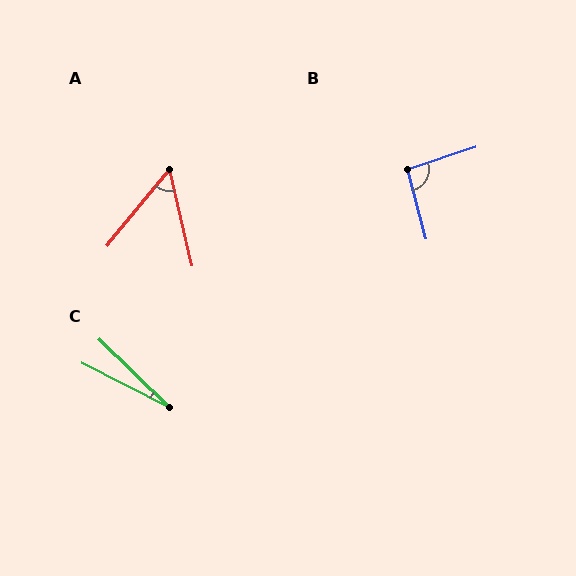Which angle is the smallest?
C, at approximately 17 degrees.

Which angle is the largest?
B, at approximately 93 degrees.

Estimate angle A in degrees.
Approximately 52 degrees.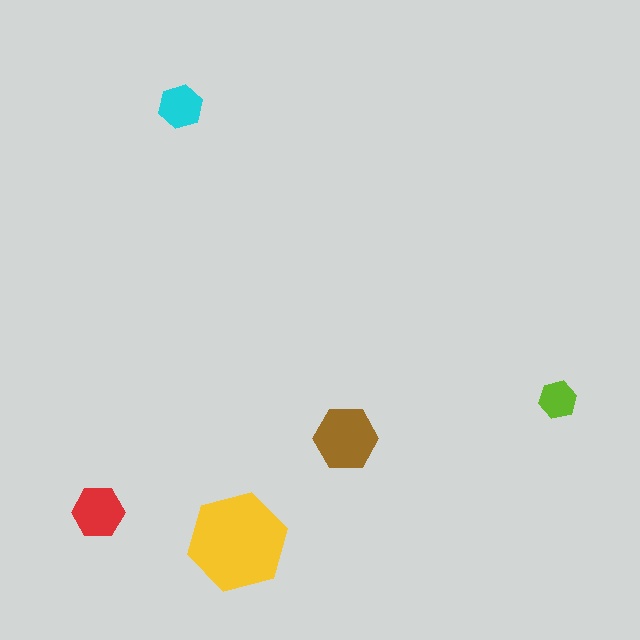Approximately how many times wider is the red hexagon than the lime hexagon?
About 1.5 times wider.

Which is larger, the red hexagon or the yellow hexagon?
The yellow one.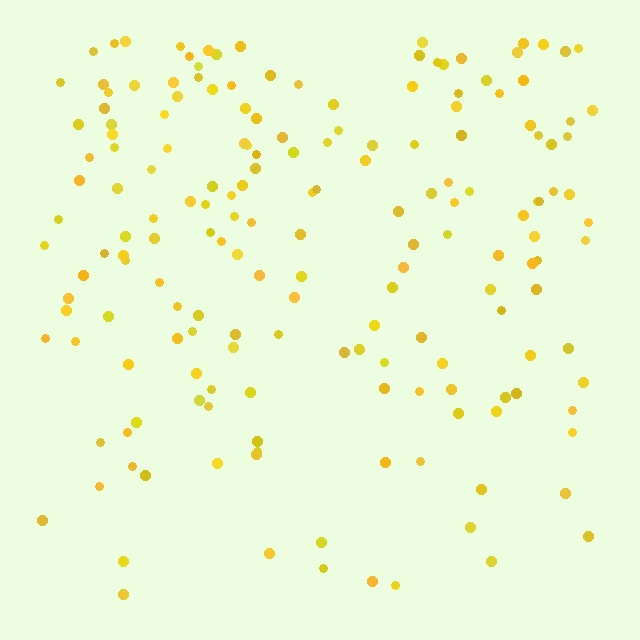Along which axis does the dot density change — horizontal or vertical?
Vertical.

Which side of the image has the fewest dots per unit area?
The bottom.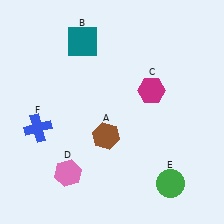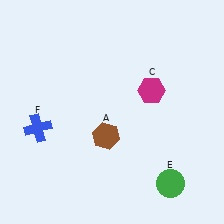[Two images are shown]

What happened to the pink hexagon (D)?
The pink hexagon (D) was removed in Image 2. It was in the bottom-left area of Image 1.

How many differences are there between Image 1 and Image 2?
There are 2 differences between the two images.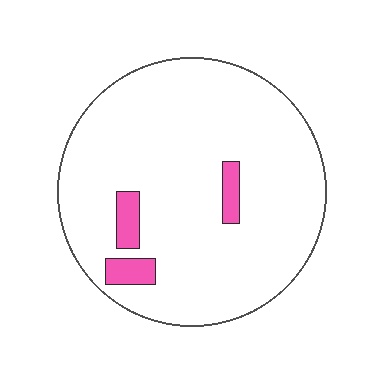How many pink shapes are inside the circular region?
3.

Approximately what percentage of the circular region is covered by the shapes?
Approximately 5%.